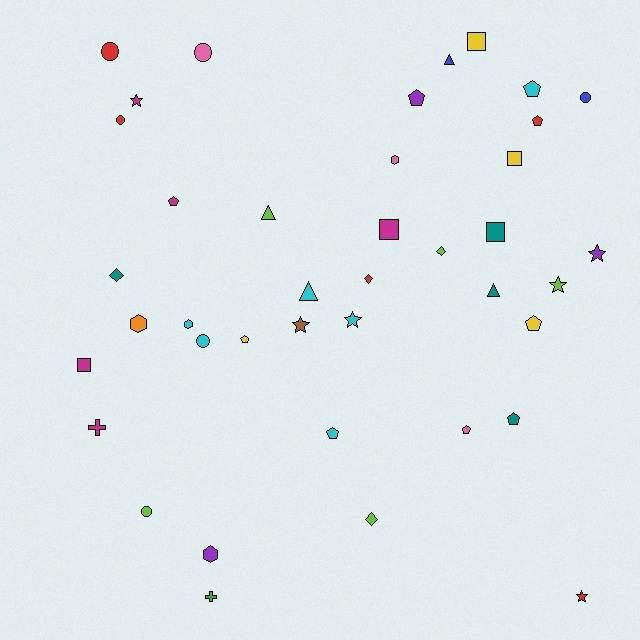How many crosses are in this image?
There are 2 crosses.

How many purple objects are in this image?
There are 3 purple objects.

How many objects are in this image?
There are 40 objects.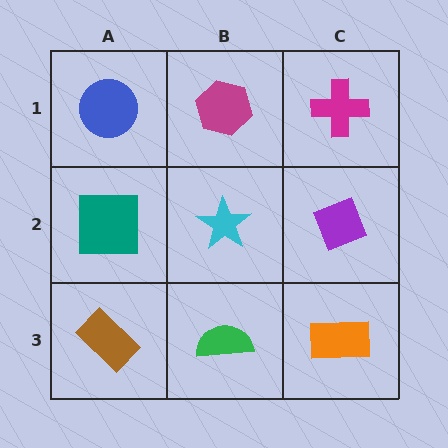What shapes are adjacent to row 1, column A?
A teal square (row 2, column A), a magenta hexagon (row 1, column B).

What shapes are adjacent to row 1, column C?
A purple diamond (row 2, column C), a magenta hexagon (row 1, column B).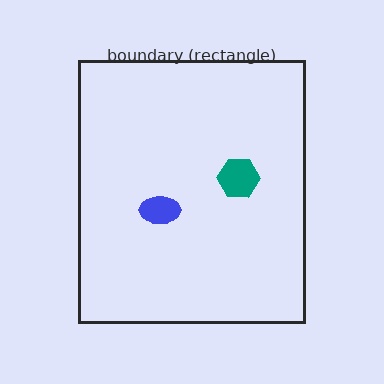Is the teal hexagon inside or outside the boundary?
Inside.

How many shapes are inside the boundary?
2 inside, 0 outside.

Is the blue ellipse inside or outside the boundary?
Inside.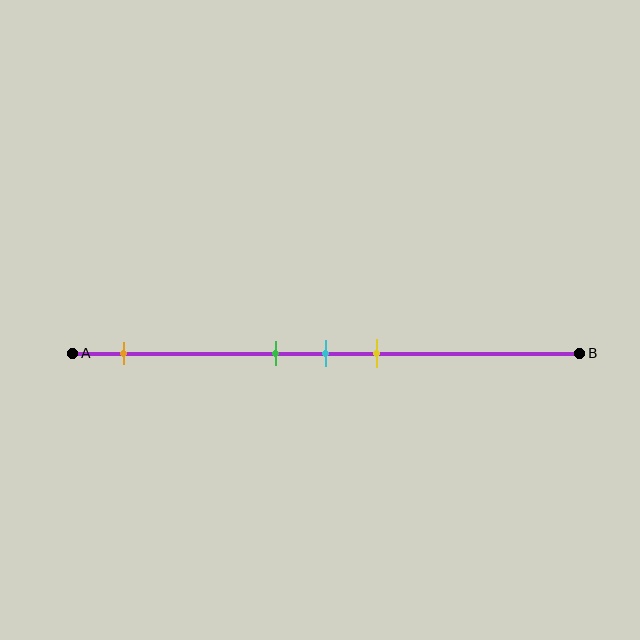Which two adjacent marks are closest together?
The green and cyan marks are the closest adjacent pair.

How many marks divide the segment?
There are 4 marks dividing the segment.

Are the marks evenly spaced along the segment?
No, the marks are not evenly spaced.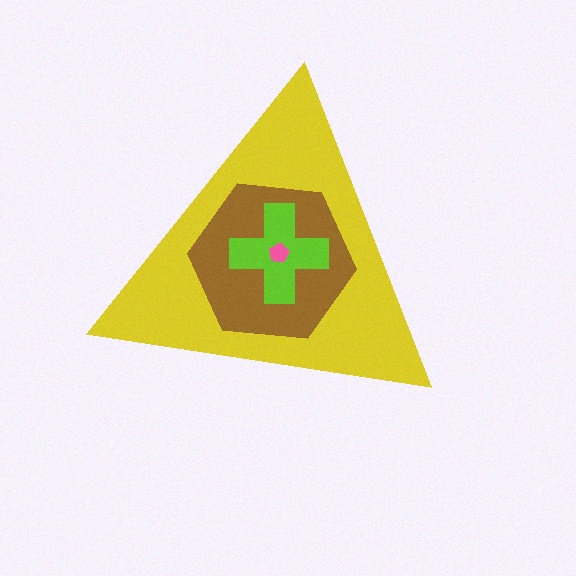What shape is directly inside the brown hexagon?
The lime cross.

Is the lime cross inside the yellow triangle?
Yes.